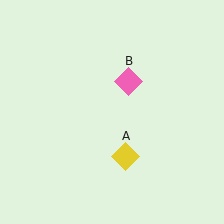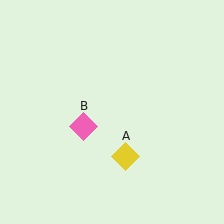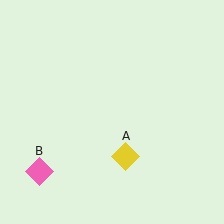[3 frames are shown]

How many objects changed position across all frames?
1 object changed position: pink diamond (object B).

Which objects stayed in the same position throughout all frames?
Yellow diamond (object A) remained stationary.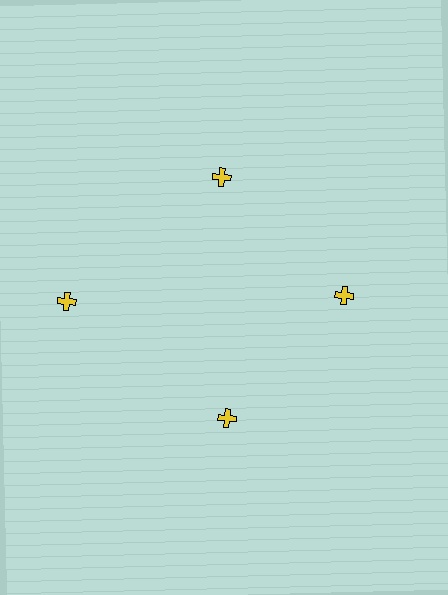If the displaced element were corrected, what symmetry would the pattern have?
It would have 4-fold rotational symmetry — the pattern would map onto itself every 90 degrees.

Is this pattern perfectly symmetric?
No. The 4 yellow crosses are arranged in a ring, but one element near the 9 o'clock position is pushed outward from the center, breaking the 4-fold rotational symmetry.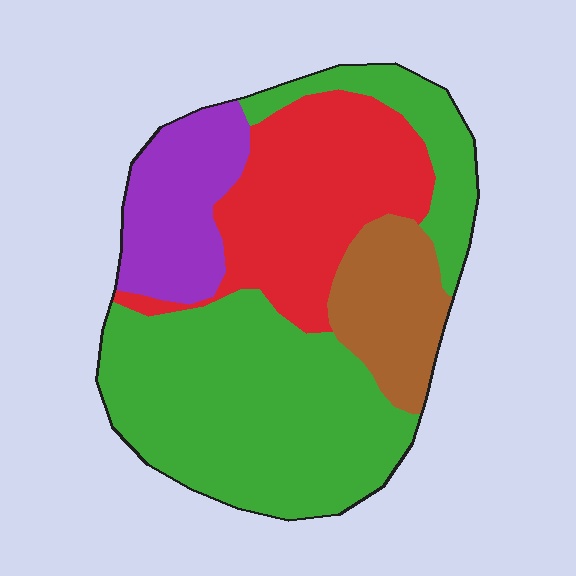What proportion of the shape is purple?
Purple covers about 15% of the shape.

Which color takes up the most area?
Green, at roughly 50%.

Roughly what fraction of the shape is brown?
Brown covers roughly 10% of the shape.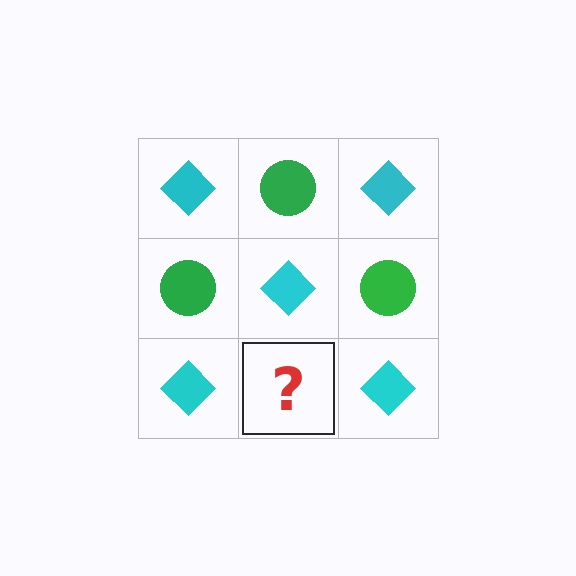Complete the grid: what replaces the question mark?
The question mark should be replaced with a green circle.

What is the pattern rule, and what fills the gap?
The rule is that it alternates cyan diamond and green circle in a checkerboard pattern. The gap should be filled with a green circle.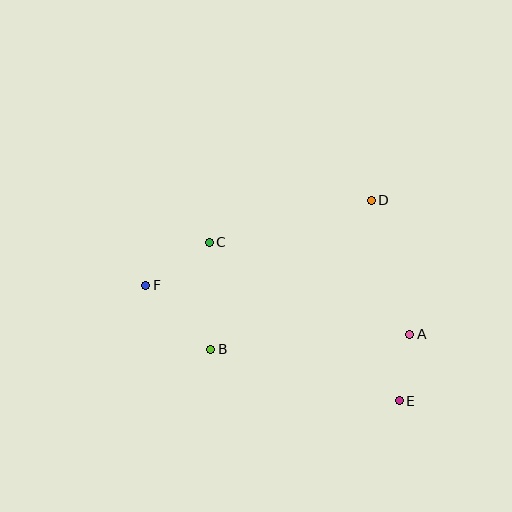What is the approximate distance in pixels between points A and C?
The distance between A and C is approximately 220 pixels.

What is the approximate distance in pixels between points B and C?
The distance between B and C is approximately 107 pixels.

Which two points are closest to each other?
Points A and E are closest to each other.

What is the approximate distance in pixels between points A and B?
The distance between A and B is approximately 200 pixels.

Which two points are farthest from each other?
Points E and F are farthest from each other.